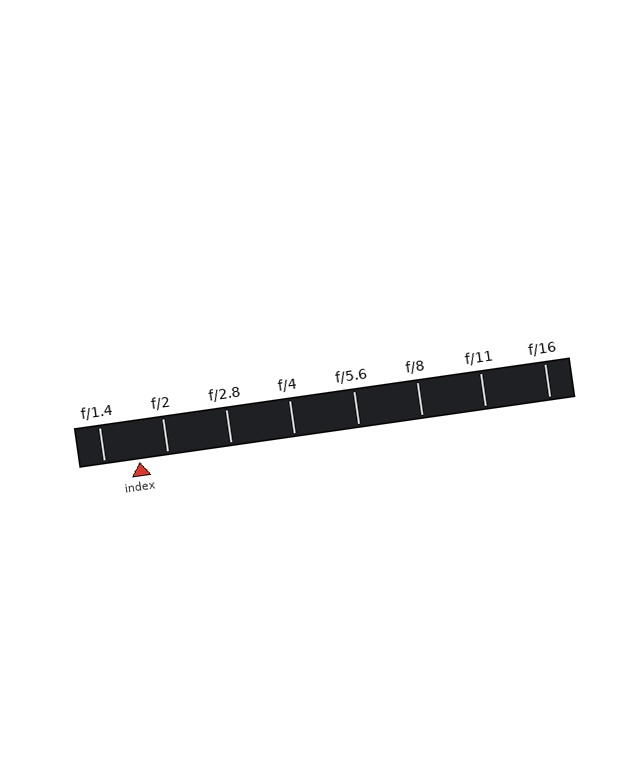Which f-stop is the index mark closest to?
The index mark is closest to f/2.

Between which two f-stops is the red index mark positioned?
The index mark is between f/1.4 and f/2.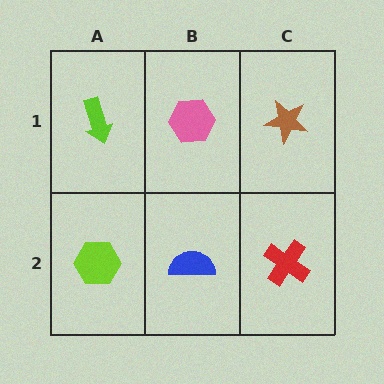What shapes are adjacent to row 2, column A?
A lime arrow (row 1, column A), a blue semicircle (row 2, column B).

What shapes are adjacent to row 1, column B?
A blue semicircle (row 2, column B), a lime arrow (row 1, column A), a brown star (row 1, column C).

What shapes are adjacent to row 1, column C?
A red cross (row 2, column C), a pink hexagon (row 1, column B).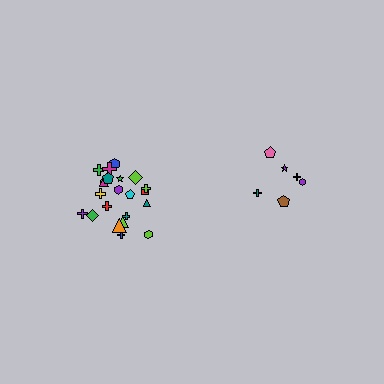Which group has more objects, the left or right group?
The left group.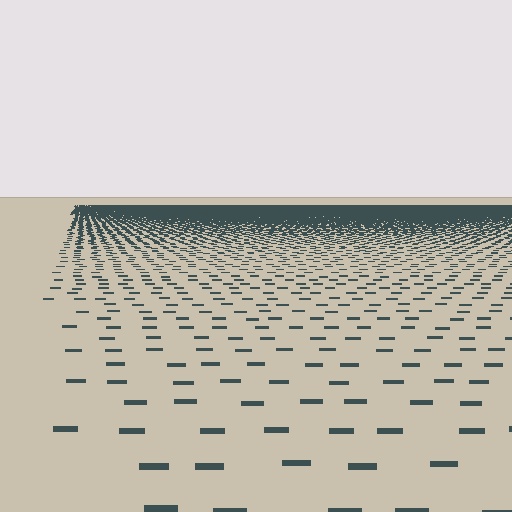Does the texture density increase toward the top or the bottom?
Density increases toward the top.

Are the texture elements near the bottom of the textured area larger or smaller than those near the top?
Larger. Near the bottom, elements are closer to the viewer and appear at a bigger on-screen size.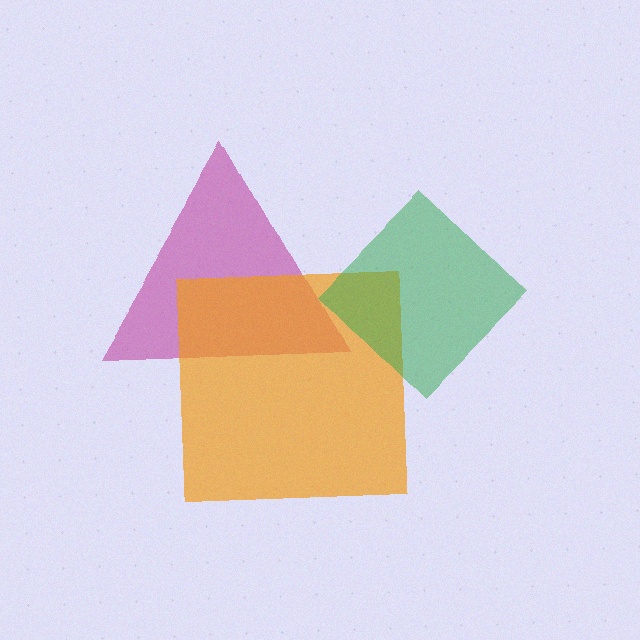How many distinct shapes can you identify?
There are 3 distinct shapes: a magenta triangle, an orange square, a green diamond.